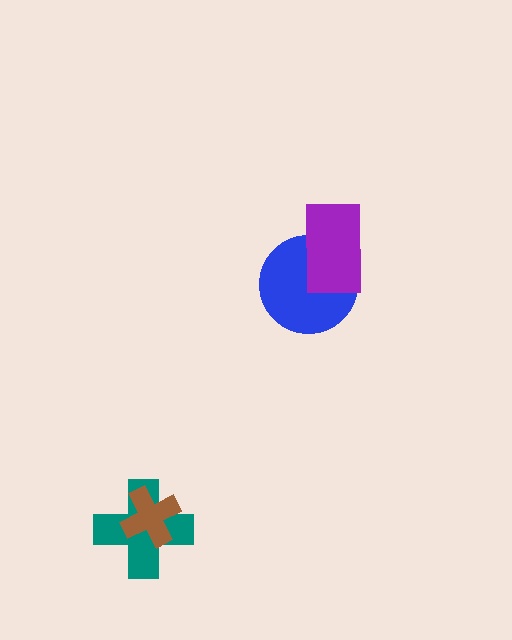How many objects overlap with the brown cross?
1 object overlaps with the brown cross.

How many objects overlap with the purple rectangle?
1 object overlaps with the purple rectangle.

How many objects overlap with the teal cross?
1 object overlaps with the teal cross.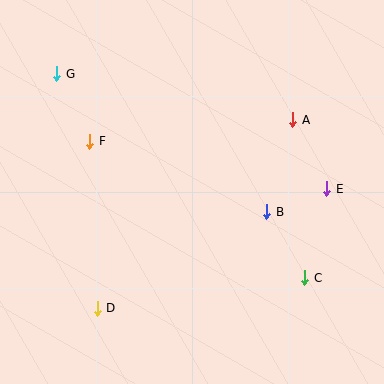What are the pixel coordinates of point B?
Point B is at (267, 212).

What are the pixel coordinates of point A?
Point A is at (293, 120).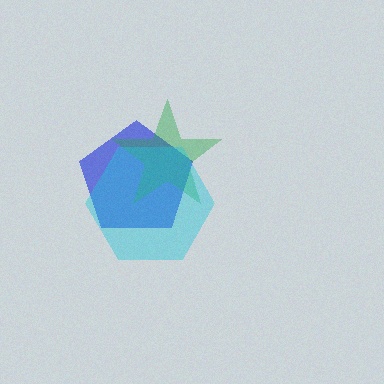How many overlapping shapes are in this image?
There are 3 overlapping shapes in the image.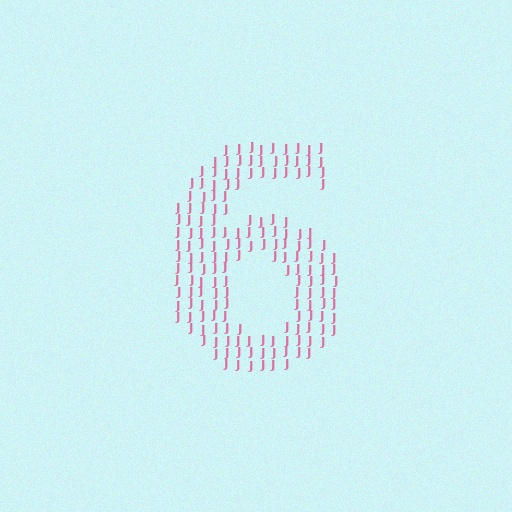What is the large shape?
The large shape is the digit 6.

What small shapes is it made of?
It is made of small letter J's.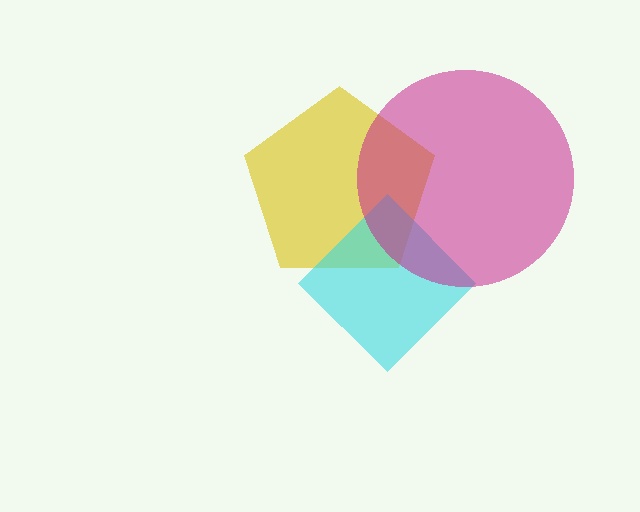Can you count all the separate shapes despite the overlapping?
Yes, there are 3 separate shapes.